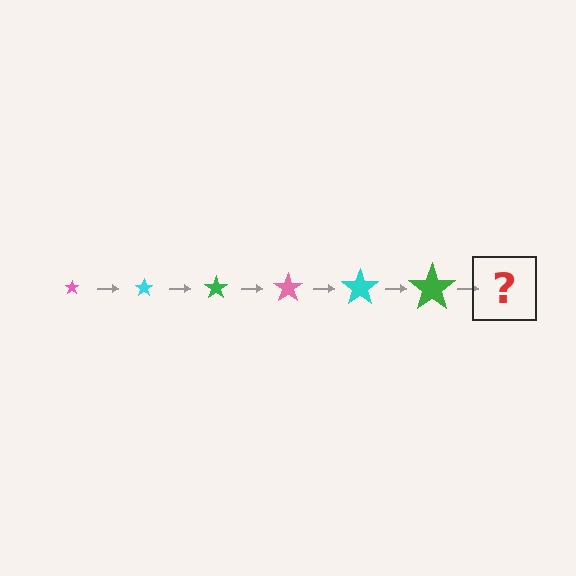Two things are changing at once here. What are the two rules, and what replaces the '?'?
The two rules are that the star grows larger each step and the color cycles through pink, cyan, and green. The '?' should be a pink star, larger than the previous one.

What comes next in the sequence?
The next element should be a pink star, larger than the previous one.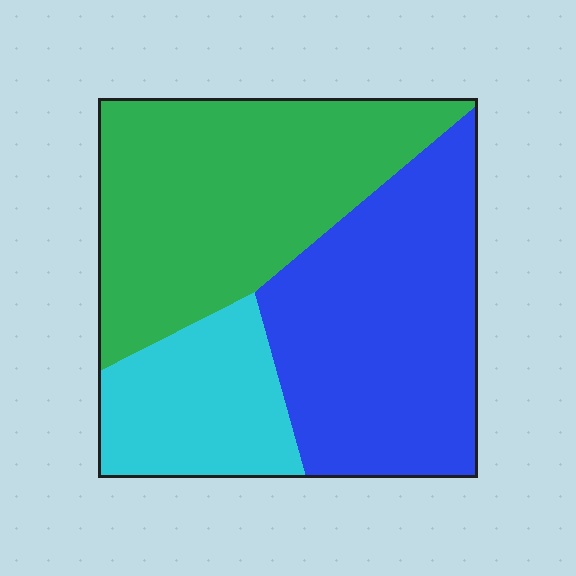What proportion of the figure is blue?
Blue takes up about two fifths (2/5) of the figure.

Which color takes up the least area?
Cyan, at roughly 20%.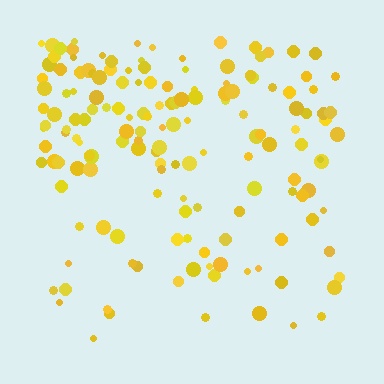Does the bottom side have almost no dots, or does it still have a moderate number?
Still a moderate number, just noticeably fewer than the top.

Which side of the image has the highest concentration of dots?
The top.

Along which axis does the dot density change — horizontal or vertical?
Vertical.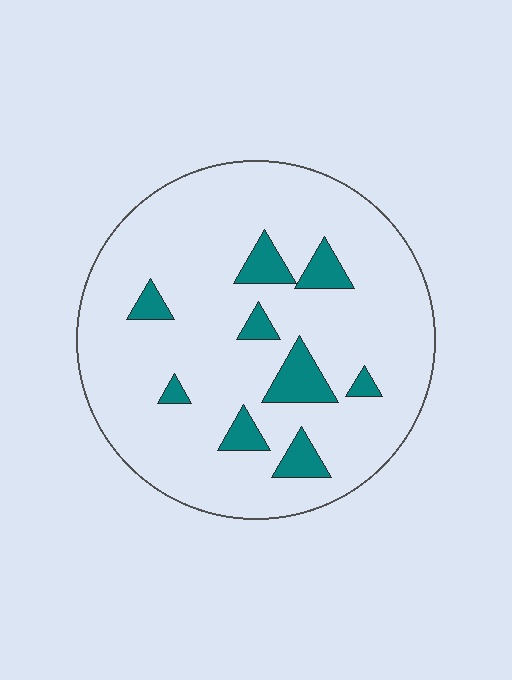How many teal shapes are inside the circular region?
9.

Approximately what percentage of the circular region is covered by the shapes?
Approximately 10%.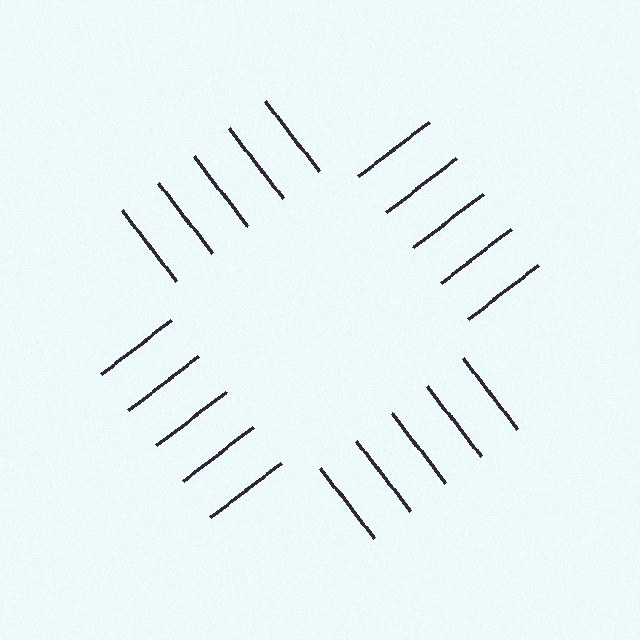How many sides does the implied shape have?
4 sides — the line-ends trace a square.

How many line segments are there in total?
20 — 5 along each of the 4 edges.